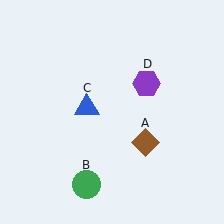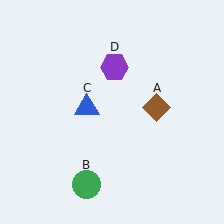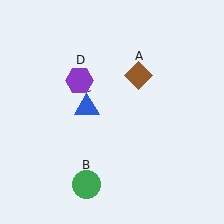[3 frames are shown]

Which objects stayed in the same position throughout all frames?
Green circle (object B) and blue triangle (object C) remained stationary.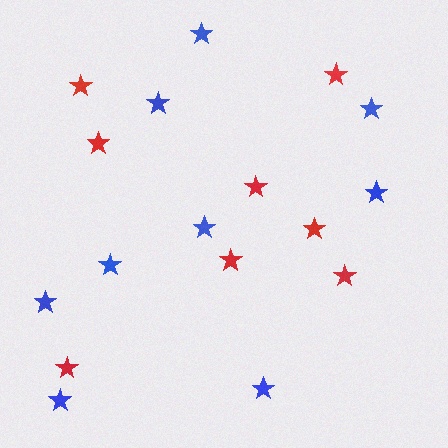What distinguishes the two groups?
There are 2 groups: one group of blue stars (9) and one group of red stars (8).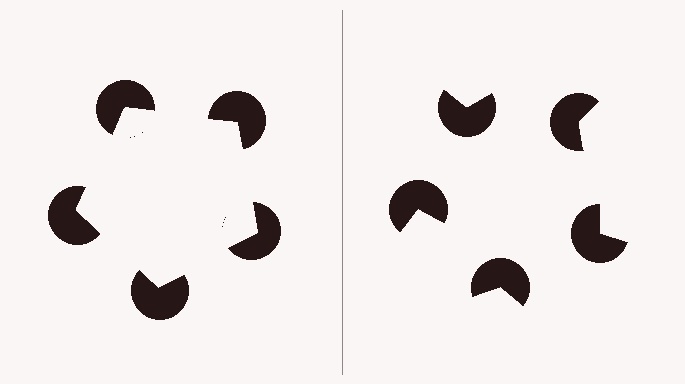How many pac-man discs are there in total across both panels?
10 — 5 on each side.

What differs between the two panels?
The pac-man discs are positioned identically on both sides; only the wedge orientations differ. On the left they align to a pentagon; on the right they are misaligned.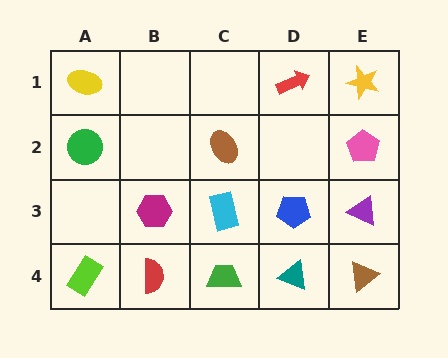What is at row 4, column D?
A teal triangle.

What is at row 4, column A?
A lime rectangle.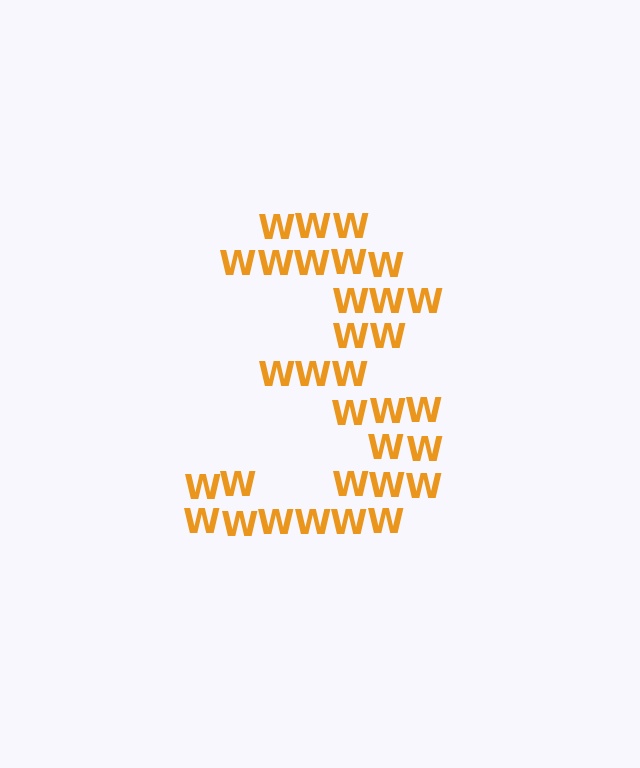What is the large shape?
The large shape is the digit 3.